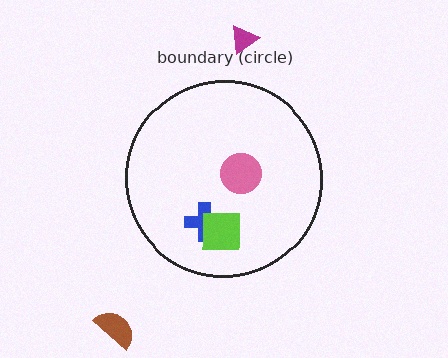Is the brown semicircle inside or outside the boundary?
Outside.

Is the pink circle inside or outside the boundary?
Inside.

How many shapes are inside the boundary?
3 inside, 2 outside.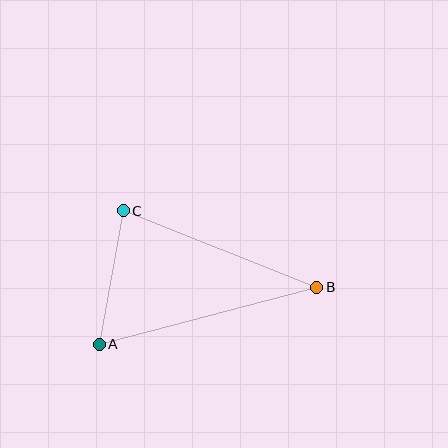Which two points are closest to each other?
Points A and C are closest to each other.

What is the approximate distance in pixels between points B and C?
The distance between B and C is approximately 208 pixels.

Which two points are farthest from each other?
Points A and B are farthest from each other.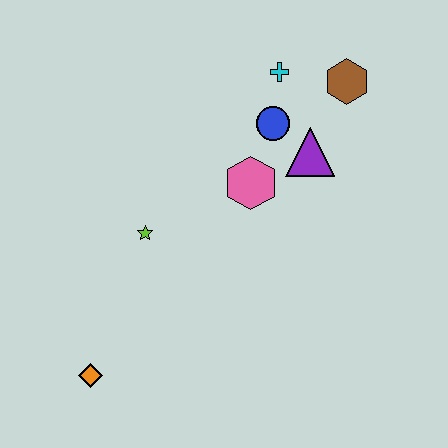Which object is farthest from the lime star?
The brown hexagon is farthest from the lime star.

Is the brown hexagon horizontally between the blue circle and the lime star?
No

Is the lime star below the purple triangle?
Yes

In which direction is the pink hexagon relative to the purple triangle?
The pink hexagon is to the left of the purple triangle.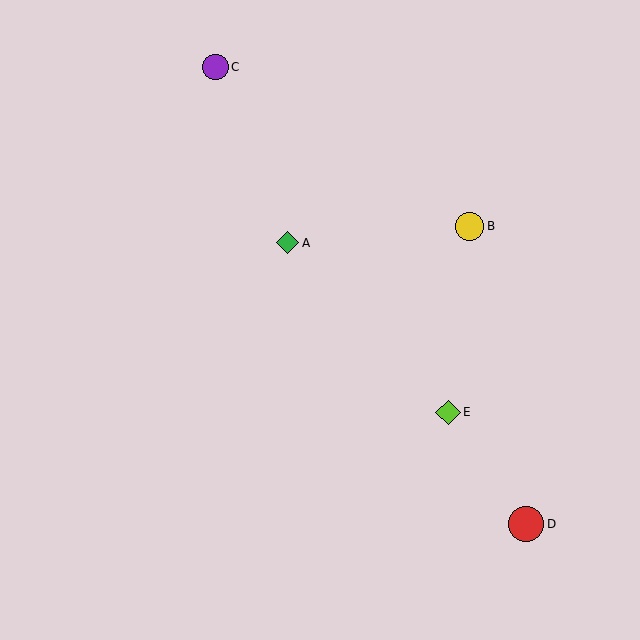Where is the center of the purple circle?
The center of the purple circle is at (215, 67).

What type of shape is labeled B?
Shape B is a yellow circle.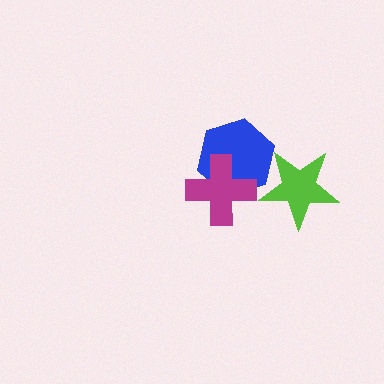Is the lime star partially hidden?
No, no other shape covers it.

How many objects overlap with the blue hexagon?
2 objects overlap with the blue hexagon.